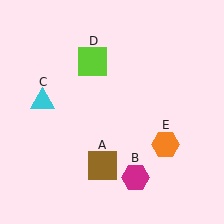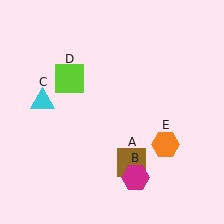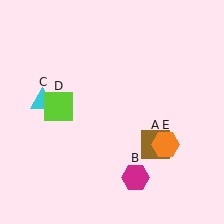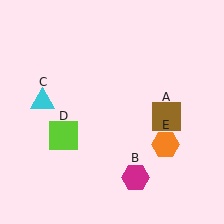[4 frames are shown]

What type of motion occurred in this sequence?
The brown square (object A), lime square (object D) rotated counterclockwise around the center of the scene.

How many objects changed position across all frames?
2 objects changed position: brown square (object A), lime square (object D).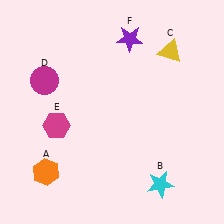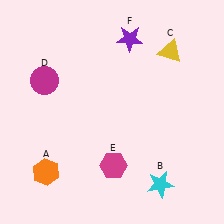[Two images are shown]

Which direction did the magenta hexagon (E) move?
The magenta hexagon (E) moved right.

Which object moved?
The magenta hexagon (E) moved right.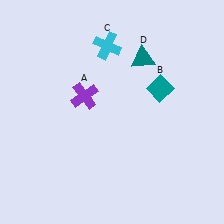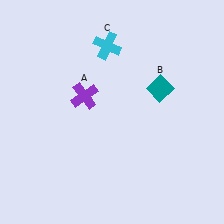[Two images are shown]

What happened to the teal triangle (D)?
The teal triangle (D) was removed in Image 2. It was in the top-right area of Image 1.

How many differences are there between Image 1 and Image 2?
There is 1 difference between the two images.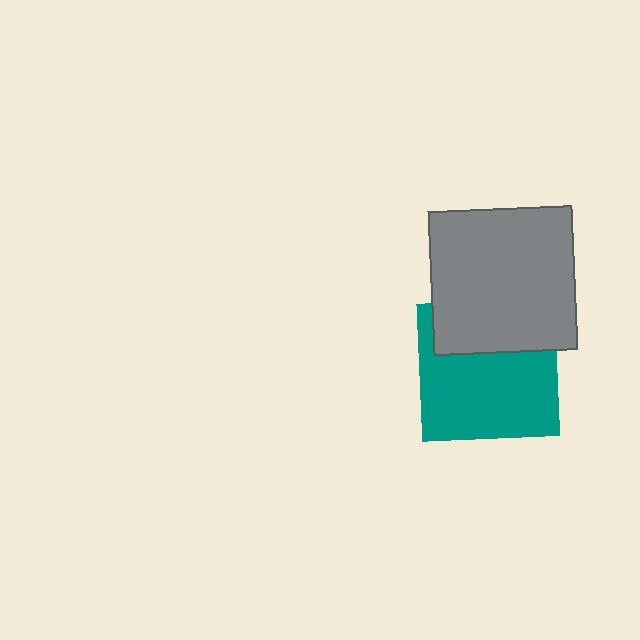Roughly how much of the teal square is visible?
About half of it is visible (roughly 65%).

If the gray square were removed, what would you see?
You would see the complete teal square.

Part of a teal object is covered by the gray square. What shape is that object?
It is a square.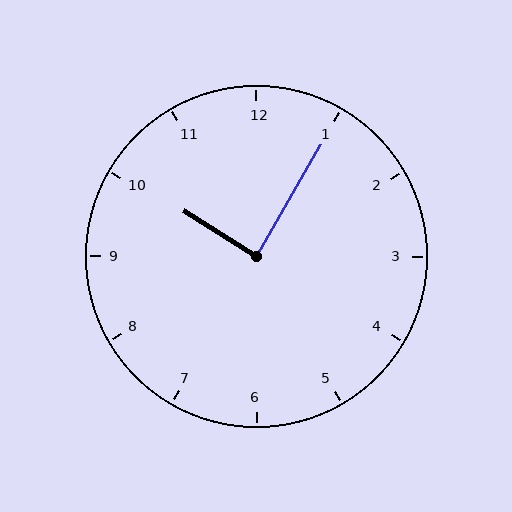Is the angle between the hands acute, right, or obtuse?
It is right.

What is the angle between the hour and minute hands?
Approximately 88 degrees.